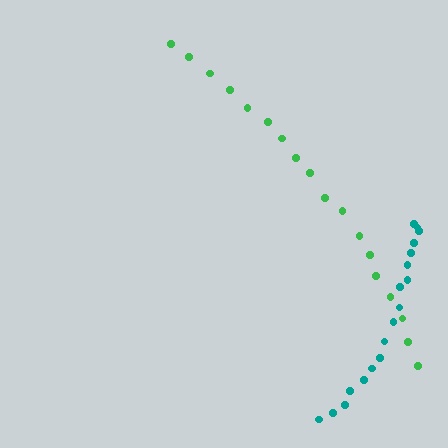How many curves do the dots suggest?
There are 2 distinct paths.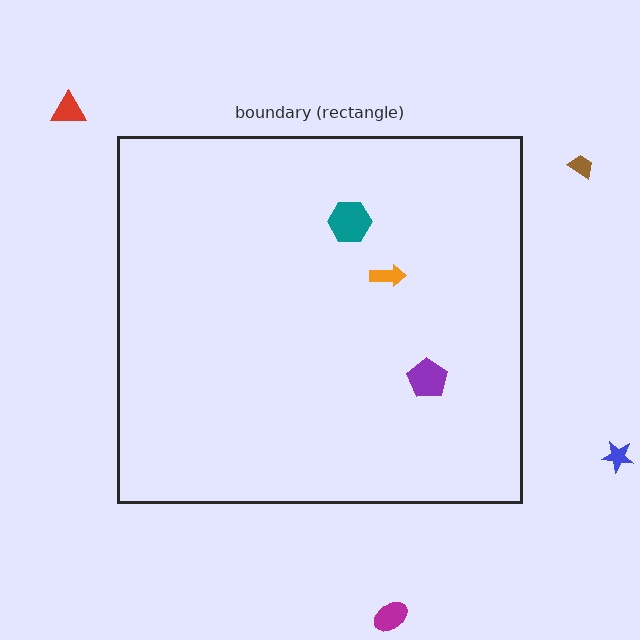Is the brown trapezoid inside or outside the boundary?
Outside.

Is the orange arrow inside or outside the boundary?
Inside.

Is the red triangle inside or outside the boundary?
Outside.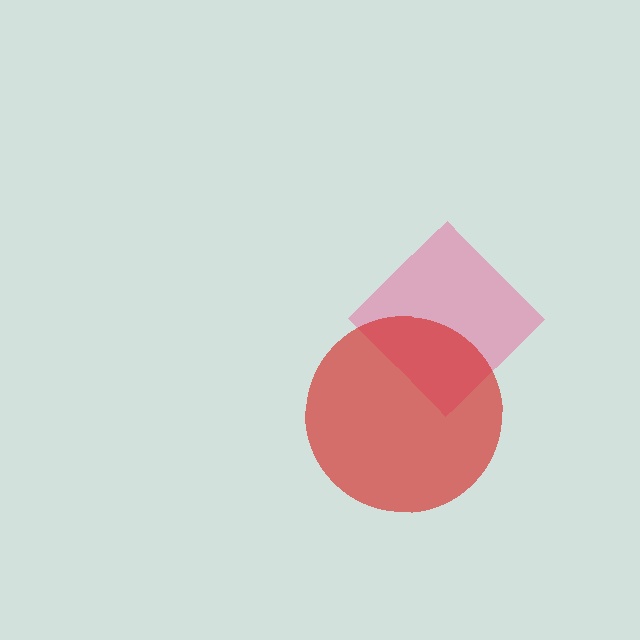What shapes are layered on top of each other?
The layered shapes are: a pink diamond, a red circle.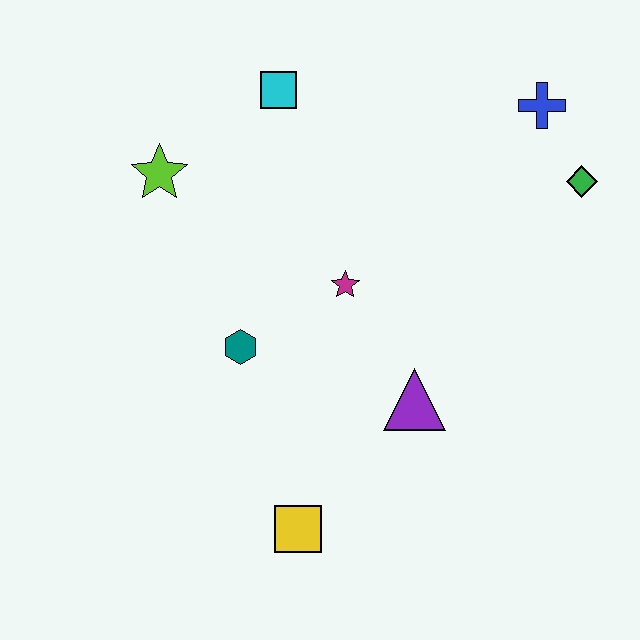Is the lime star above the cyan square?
No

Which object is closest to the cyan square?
The lime star is closest to the cyan square.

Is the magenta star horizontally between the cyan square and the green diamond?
Yes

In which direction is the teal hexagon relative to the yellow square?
The teal hexagon is above the yellow square.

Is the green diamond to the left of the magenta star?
No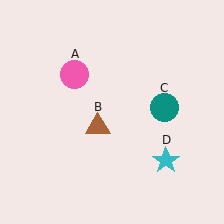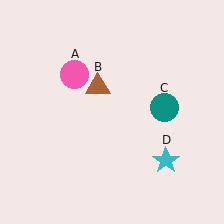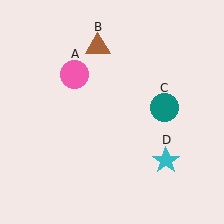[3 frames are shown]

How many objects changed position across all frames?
1 object changed position: brown triangle (object B).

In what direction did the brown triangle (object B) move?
The brown triangle (object B) moved up.